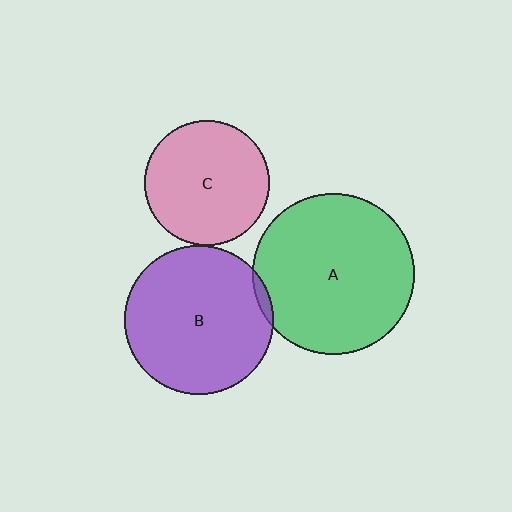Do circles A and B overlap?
Yes.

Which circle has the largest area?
Circle A (green).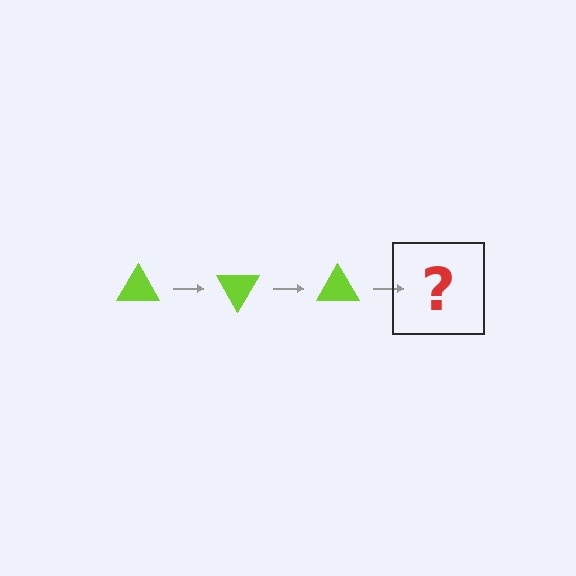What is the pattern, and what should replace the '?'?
The pattern is that the triangle rotates 60 degrees each step. The '?' should be a lime triangle rotated 180 degrees.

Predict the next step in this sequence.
The next step is a lime triangle rotated 180 degrees.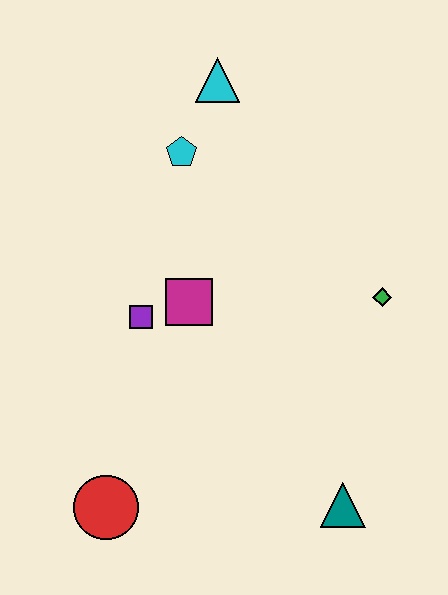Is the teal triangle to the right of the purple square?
Yes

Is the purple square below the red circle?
No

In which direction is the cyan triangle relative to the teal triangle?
The cyan triangle is above the teal triangle.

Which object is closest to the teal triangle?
The green diamond is closest to the teal triangle.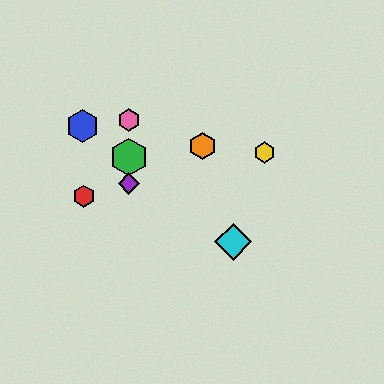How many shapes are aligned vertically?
3 shapes (the green hexagon, the purple diamond, the pink hexagon) are aligned vertically.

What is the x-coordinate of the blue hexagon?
The blue hexagon is at x≈83.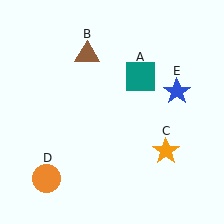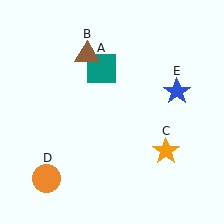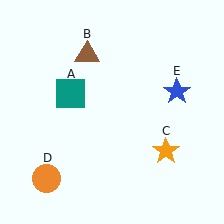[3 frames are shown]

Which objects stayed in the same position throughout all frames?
Brown triangle (object B) and orange star (object C) and orange circle (object D) and blue star (object E) remained stationary.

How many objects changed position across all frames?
1 object changed position: teal square (object A).